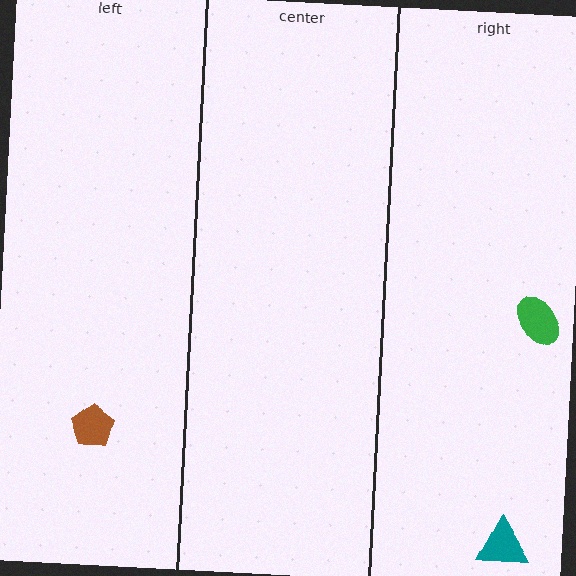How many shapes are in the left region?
1.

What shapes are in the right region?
The green ellipse, the teal triangle.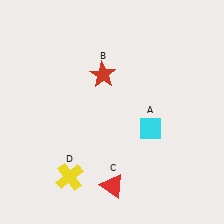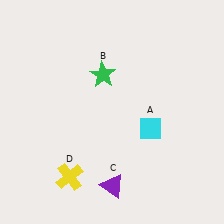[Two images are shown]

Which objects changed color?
B changed from red to green. C changed from red to purple.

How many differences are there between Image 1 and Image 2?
There are 2 differences between the two images.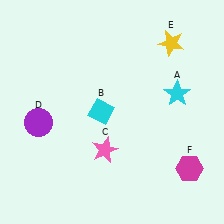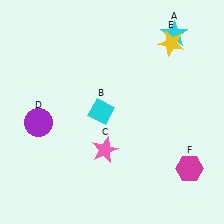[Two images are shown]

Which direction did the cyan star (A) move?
The cyan star (A) moved up.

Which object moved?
The cyan star (A) moved up.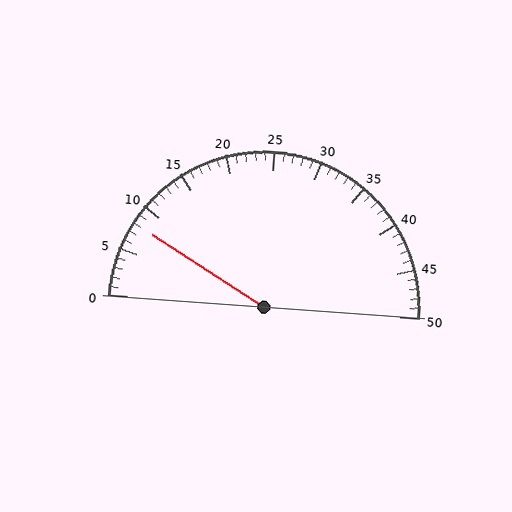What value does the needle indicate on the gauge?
The needle indicates approximately 8.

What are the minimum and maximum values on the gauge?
The gauge ranges from 0 to 50.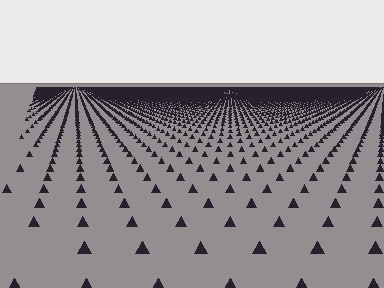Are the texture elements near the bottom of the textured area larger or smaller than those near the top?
Larger. Near the bottom, elements are closer to the viewer and appear at a bigger on-screen size.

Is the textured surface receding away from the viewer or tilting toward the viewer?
The surface is receding away from the viewer. Texture elements get smaller and denser toward the top.